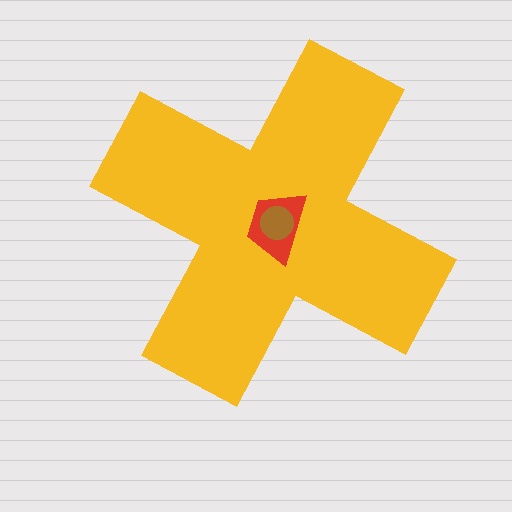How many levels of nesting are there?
3.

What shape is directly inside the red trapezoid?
The brown circle.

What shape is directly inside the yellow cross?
The red trapezoid.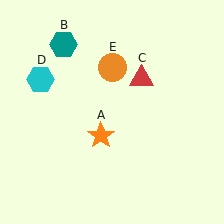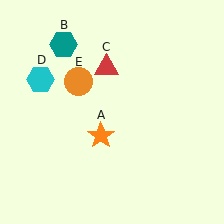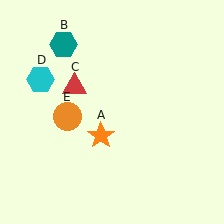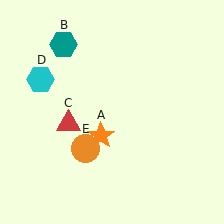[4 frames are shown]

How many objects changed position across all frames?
2 objects changed position: red triangle (object C), orange circle (object E).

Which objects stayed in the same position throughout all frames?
Orange star (object A) and teal hexagon (object B) and cyan hexagon (object D) remained stationary.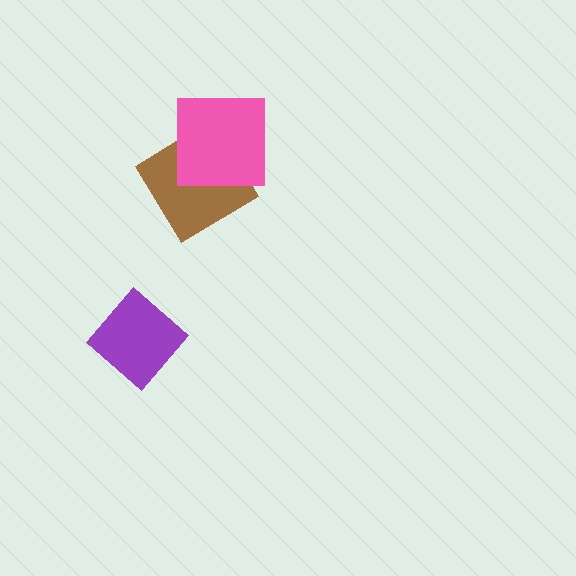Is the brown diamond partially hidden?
Yes, it is partially covered by another shape.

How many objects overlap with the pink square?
1 object overlaps with the pink square.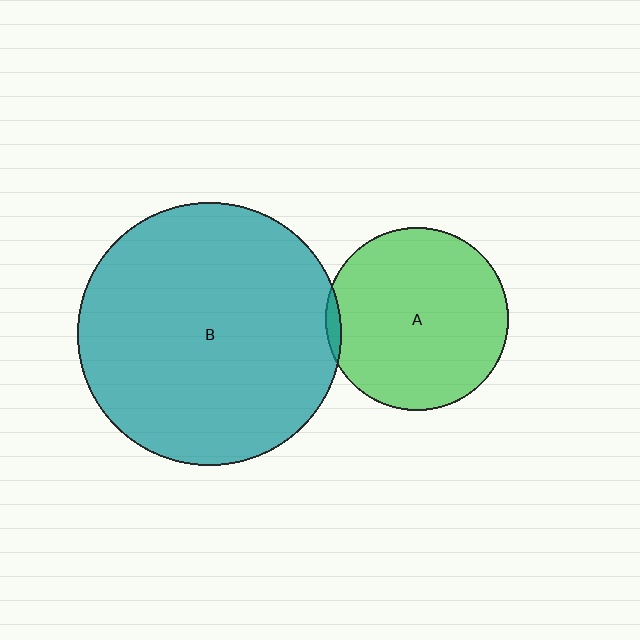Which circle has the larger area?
Circle B (teal).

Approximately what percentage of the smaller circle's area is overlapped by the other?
Approximately 5%.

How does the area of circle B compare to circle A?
Approximately 2.1 times.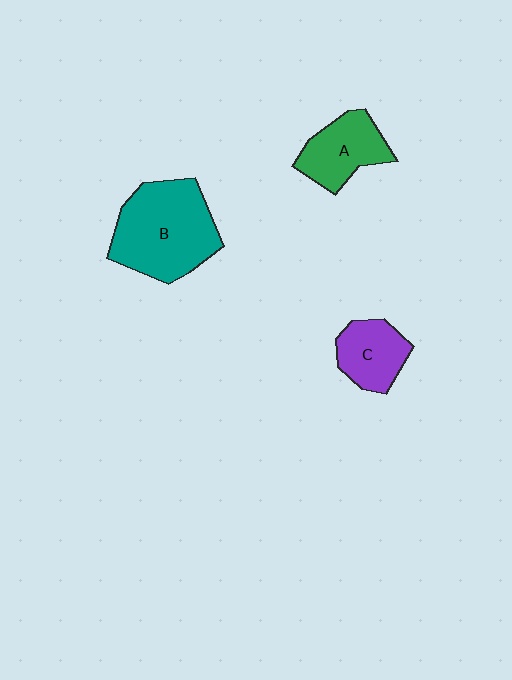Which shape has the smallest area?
Shape C (purple).